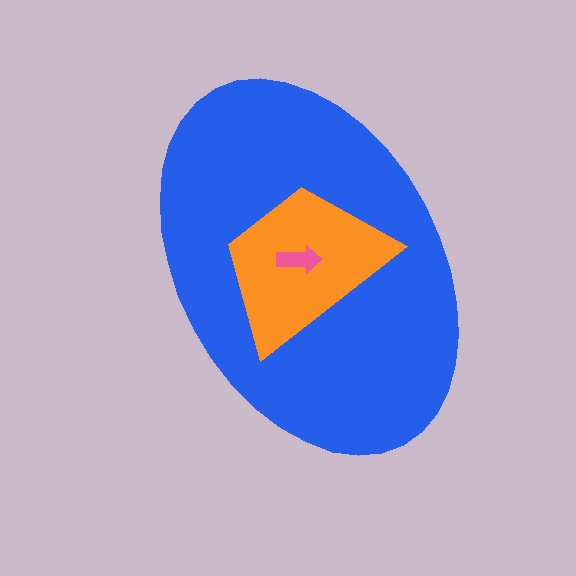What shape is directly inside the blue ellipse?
The orange trapezoid.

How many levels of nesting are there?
3.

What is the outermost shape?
The blue ellipse.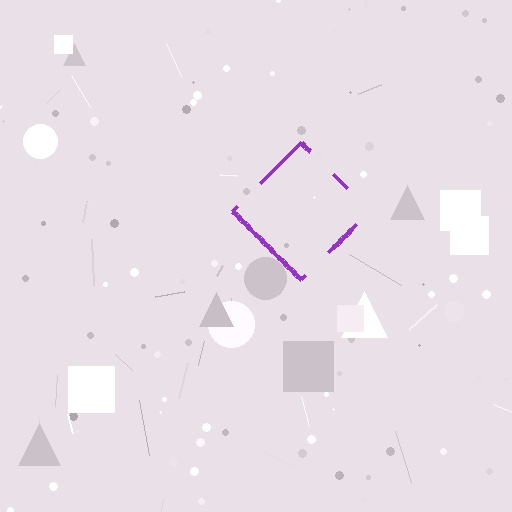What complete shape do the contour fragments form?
The contour fragments form a diamond.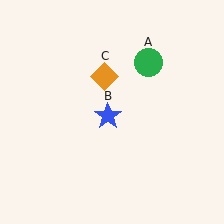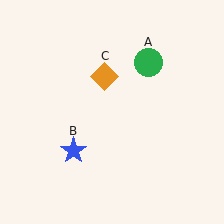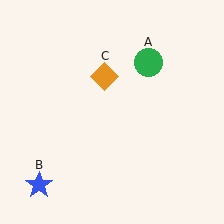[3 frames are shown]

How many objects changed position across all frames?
1 object changed position: blue star (object B).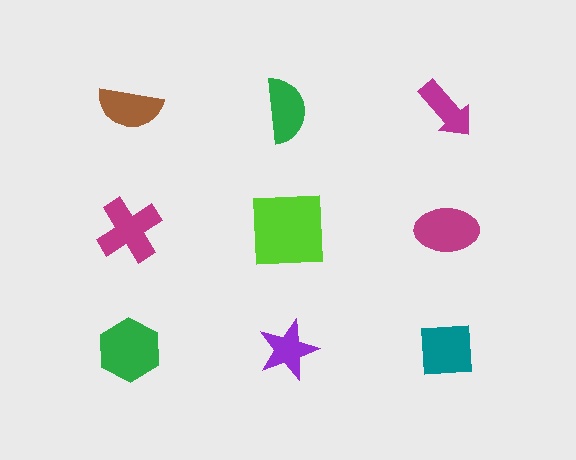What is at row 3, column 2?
A purple star.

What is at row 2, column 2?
A lime square.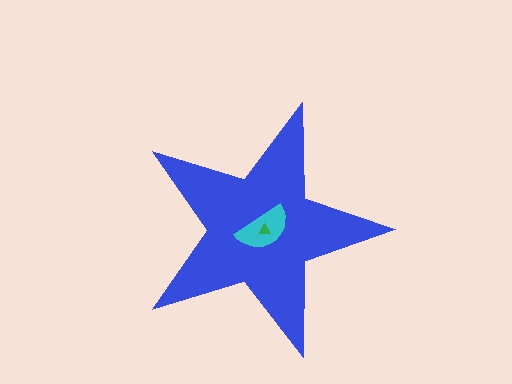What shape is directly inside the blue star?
The cyan semicircle.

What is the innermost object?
The green triangle.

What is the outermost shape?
The blue star.